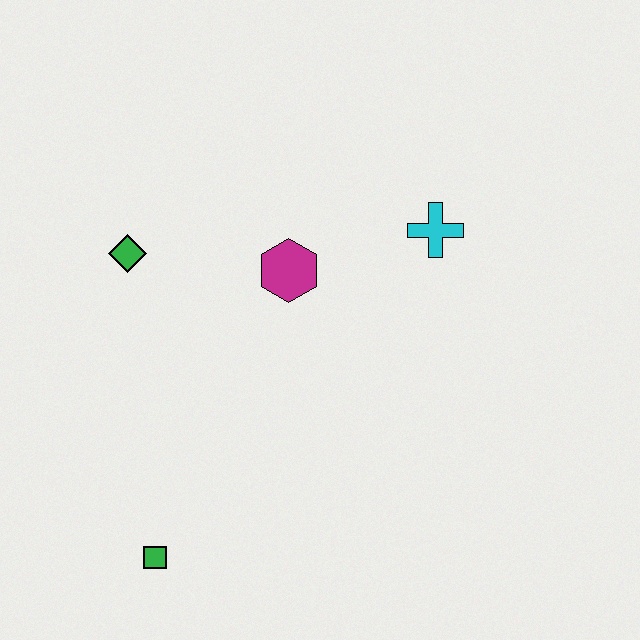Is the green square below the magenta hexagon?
Yes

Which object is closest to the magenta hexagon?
The cyan cross is closest to the magenta hexagon.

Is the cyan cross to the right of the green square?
Yes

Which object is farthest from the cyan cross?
The green square is farthest from the cyan cross.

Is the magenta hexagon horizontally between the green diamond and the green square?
No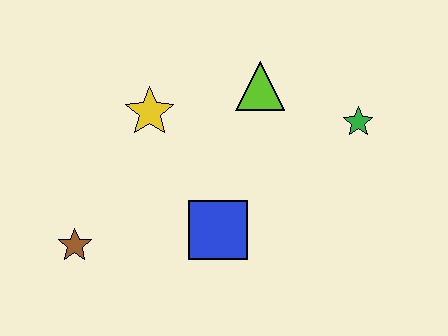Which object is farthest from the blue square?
The green star is farthest from the blue square.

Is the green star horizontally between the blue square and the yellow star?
No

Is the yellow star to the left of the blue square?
Yes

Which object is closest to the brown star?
The blue square is closest to the brown star.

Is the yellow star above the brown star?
Yes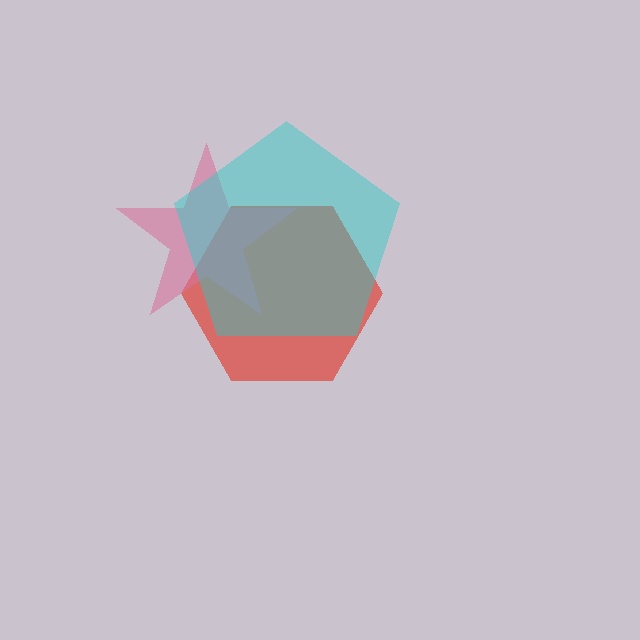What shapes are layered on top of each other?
The layered shapes are: a red hexagon, a pink star, a cyan pentagon.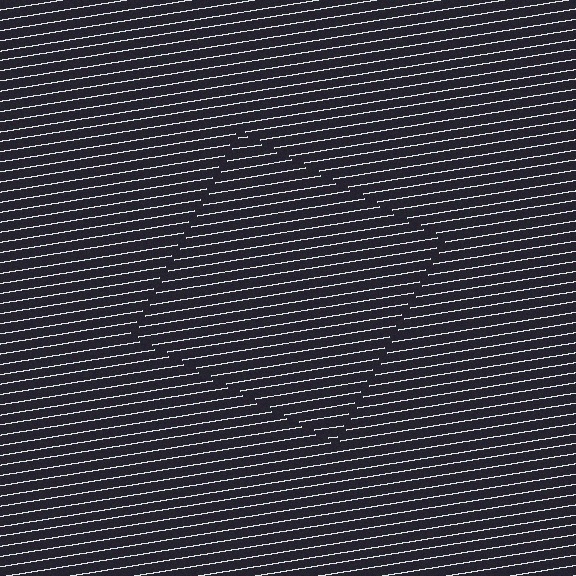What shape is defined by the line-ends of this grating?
An illusory square. The interior of the shape contains the same grating, shifted by half a period — the contour is defined by the phase discontinuity where line-ends from the inner and outer gratings abut.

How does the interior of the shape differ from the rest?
The interior of the shape contains the same grating, shifted by half a period — the contour is defined by the phase discontinuity where line-ends from the inner and outer gratings abut.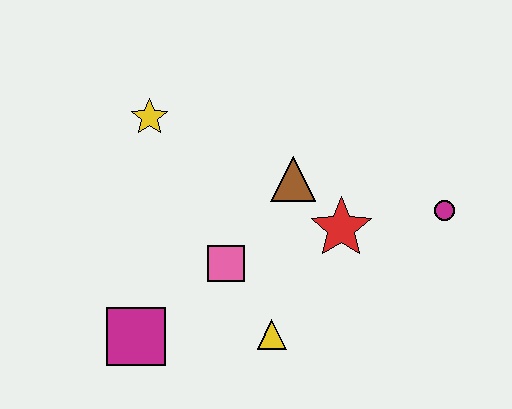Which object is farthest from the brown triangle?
The magenta square is farthest from the brown triangle.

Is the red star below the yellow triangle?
No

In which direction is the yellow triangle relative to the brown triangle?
The yellow triangle is below the brown triangle.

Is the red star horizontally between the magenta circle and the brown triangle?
Yes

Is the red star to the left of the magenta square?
No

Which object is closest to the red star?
The brown triangle is closest to the red star.